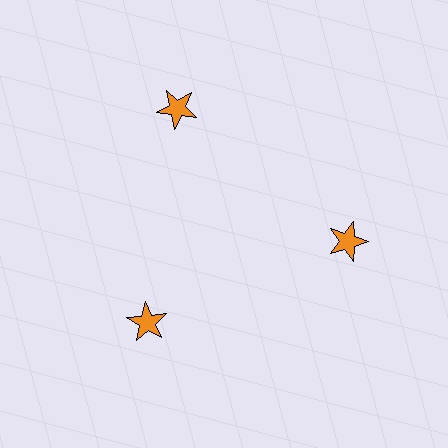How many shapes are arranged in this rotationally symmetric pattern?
There are 3 shapes, arranged in 3 groups of 1.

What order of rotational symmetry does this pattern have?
This pattern has 3-fold rotational symmetry.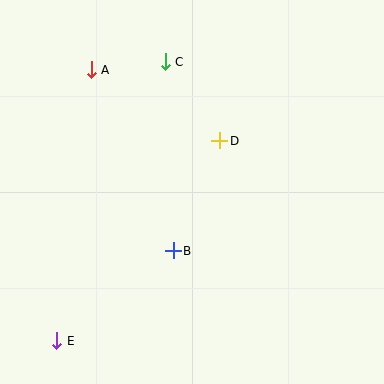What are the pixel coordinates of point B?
Point B is at (173, 251).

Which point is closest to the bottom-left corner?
Point E is closest to the bottom-left corner.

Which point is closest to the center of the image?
Point D at (220, 141) is closest to the center.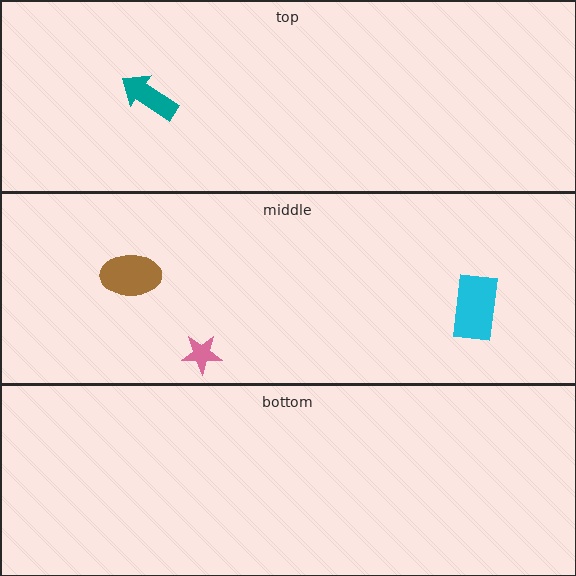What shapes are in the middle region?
The pink star, the brown ellipse, the cyan rectangle.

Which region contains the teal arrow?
The top region.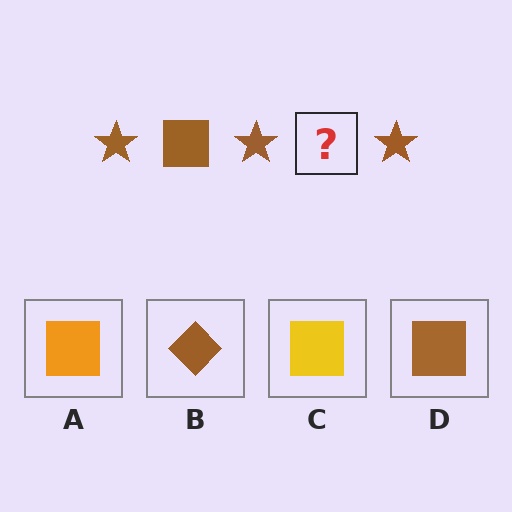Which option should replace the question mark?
Option D.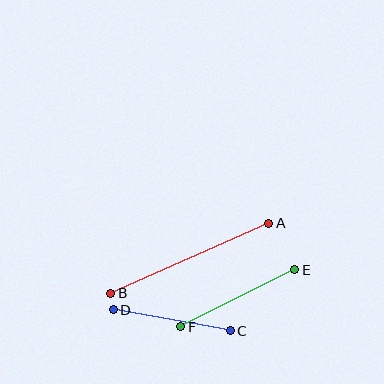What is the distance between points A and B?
The distance is approximately 173 pixels.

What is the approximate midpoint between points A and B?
The midpoint is at approximately (190, 258) pixels.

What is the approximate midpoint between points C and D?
The midpoint is at approximately (172, 320) pixels.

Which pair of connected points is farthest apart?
Points A and B are farthest apart.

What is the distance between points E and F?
The distance is approximately 127 pixels.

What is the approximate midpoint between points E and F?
The midpoint is at approximately (238, 298) pixels.